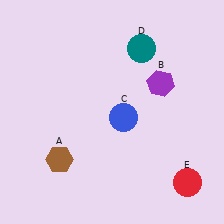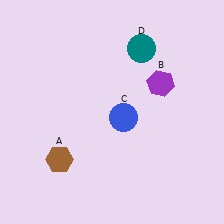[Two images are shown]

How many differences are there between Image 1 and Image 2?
There is 1 difference between the two images.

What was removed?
The red circle (E) was removed in Image 2.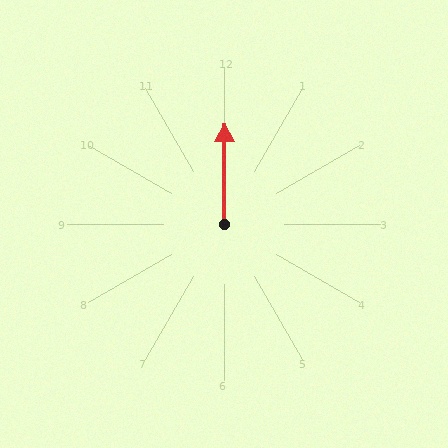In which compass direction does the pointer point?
North.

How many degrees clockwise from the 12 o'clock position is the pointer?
Approximately 0 degrees.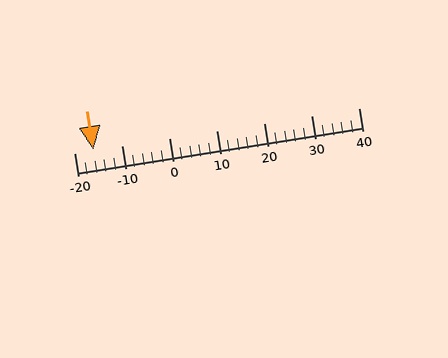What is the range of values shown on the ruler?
The ruler shows values from -20 to 40.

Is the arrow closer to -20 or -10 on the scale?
The arrow is closer to -20.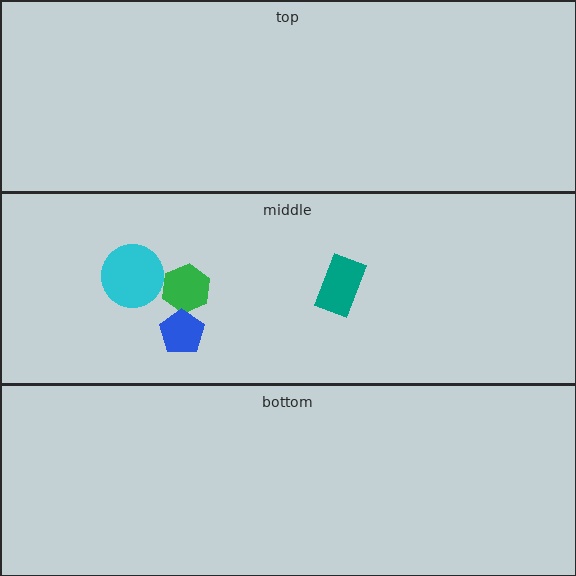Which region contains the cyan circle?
The middle region.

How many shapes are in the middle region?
4.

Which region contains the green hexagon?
The middle region.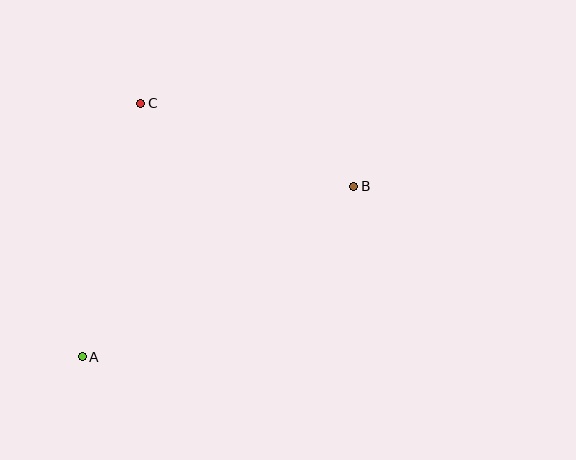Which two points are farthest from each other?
Points A and B are farthest from each other.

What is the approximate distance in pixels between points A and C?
The distance between A and C is approximately 260 pixels.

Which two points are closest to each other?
Points B and C are closest to each other.